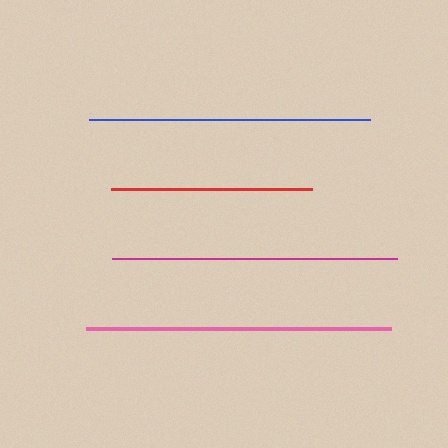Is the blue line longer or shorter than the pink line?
The pink line is longer than the blue line.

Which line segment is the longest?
The pink line is the longest at approximately 305 pixels.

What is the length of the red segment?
The red segment is approximately 201 pixels long.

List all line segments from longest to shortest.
From longest to shortest: pink, magenta, blue, red.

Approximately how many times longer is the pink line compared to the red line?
The pink line is approximately 1.5 times the length of the red line.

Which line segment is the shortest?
The red line is the shortest at approximately 201 pixels.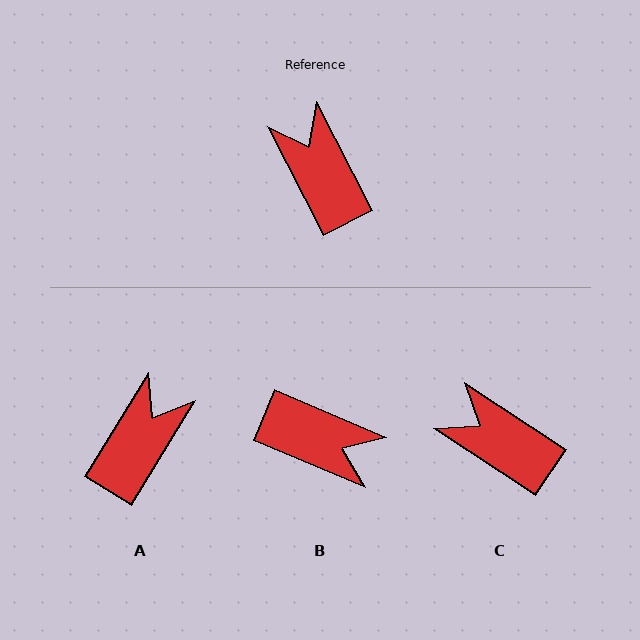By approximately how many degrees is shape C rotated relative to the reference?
Approximately 30 degrees counter-clockwise.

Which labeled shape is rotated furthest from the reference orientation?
B, about 140 degrees away.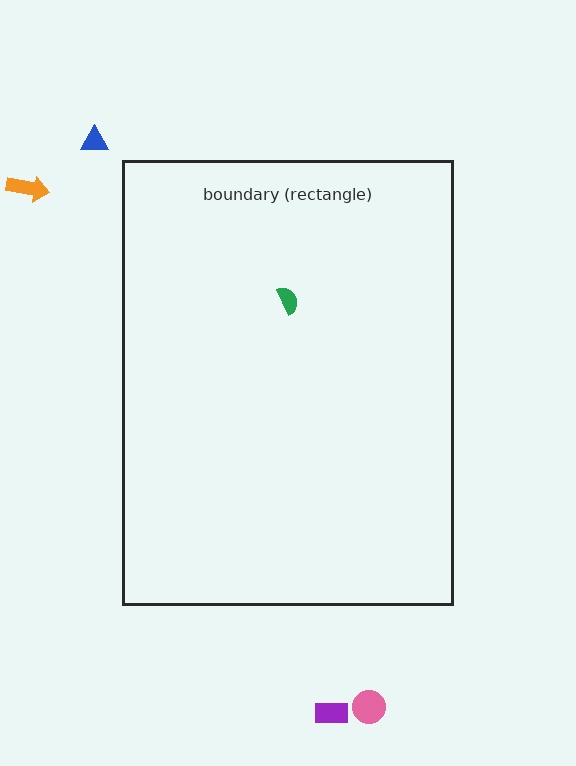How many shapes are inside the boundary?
1 inside, 4 outside.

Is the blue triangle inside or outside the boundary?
Outside.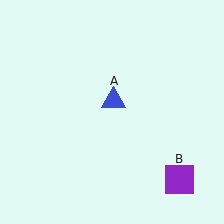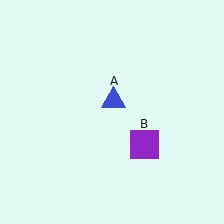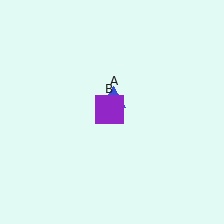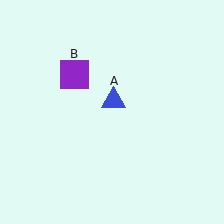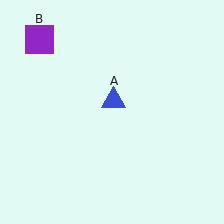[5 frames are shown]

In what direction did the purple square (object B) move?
The purple square (object B) moved up and to the left.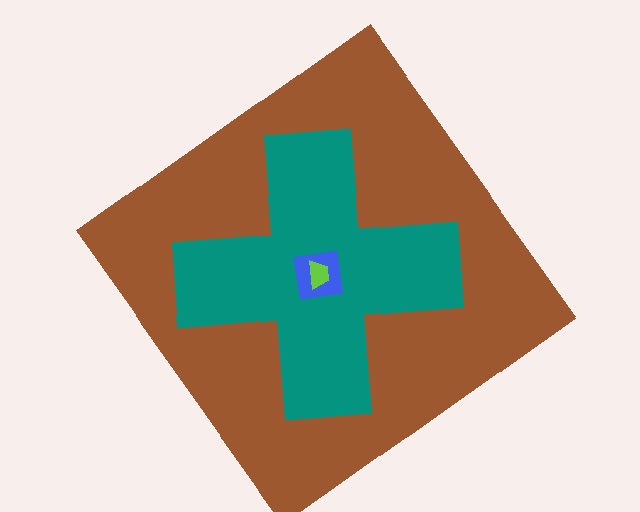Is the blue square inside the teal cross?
Yes.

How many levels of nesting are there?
4.